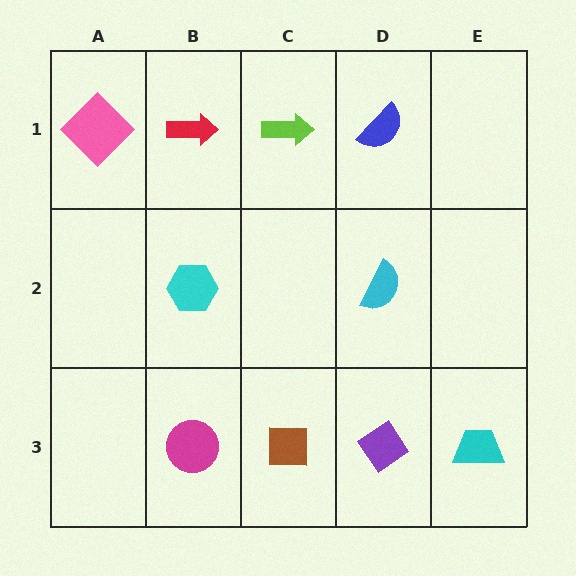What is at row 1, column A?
A pink diamond.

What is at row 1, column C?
A lime arrow.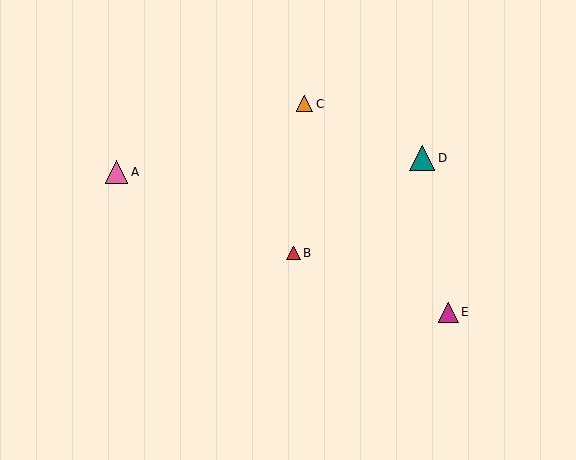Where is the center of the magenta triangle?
The center of the magenta triangle is at (448, 312).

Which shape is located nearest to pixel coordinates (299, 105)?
The orange triangle (labeled C) at (305, 104) is nearest to that location.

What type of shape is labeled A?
Shape A is a pink triangle.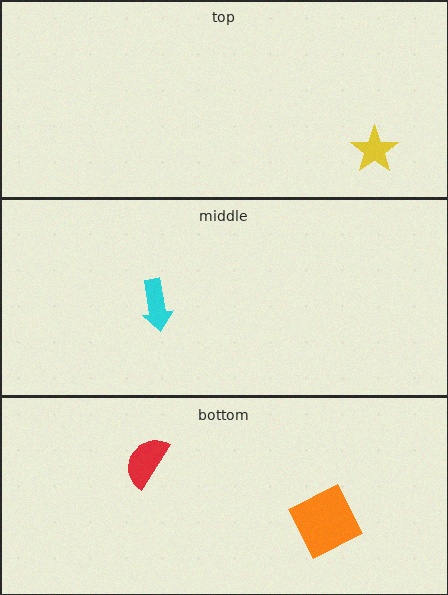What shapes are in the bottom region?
The orange square, the red semicircle.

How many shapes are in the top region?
1.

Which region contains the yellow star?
The top region.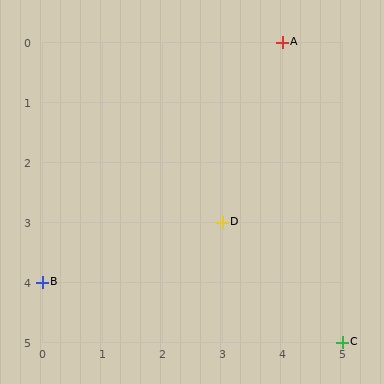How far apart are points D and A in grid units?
Points D and A are 1 column and 3 rows apart (about 3.2 grid units diagonally).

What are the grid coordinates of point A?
Point A is at grid coordinates (4, 0).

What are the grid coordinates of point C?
Point C is at grid coordinates (5, 5).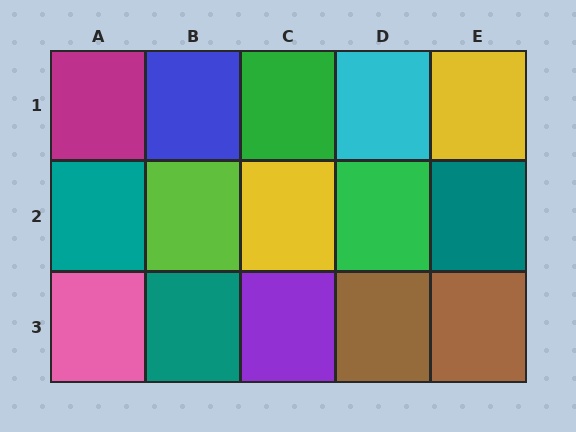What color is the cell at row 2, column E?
Teal.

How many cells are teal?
3 cells are teal.